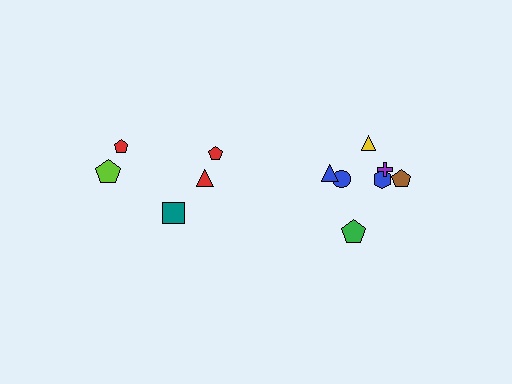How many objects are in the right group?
There are 7 objects.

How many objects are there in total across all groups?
There are 12 objects.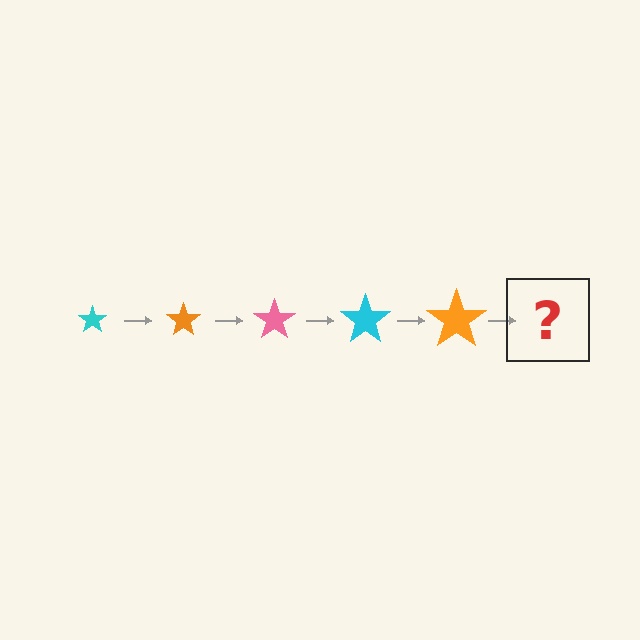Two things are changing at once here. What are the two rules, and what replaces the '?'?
The two rules are that the star grows larger each step and the color cycles through cyan, orange, and pink. The '?' should be a pink star, larger than the previous one.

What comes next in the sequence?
The next element should be a pink star, larger than the previous one.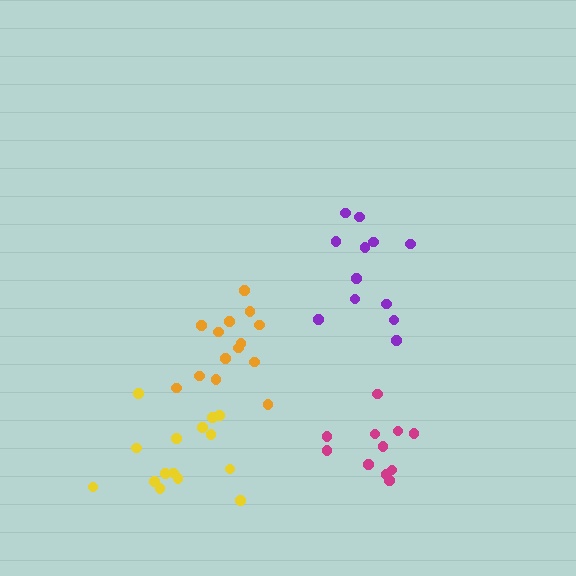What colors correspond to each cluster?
The clusters are colored: yellow, purple, orange, magenta.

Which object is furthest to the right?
The purple cluster is rightmost.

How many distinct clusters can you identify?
There are 4 distinct clusters.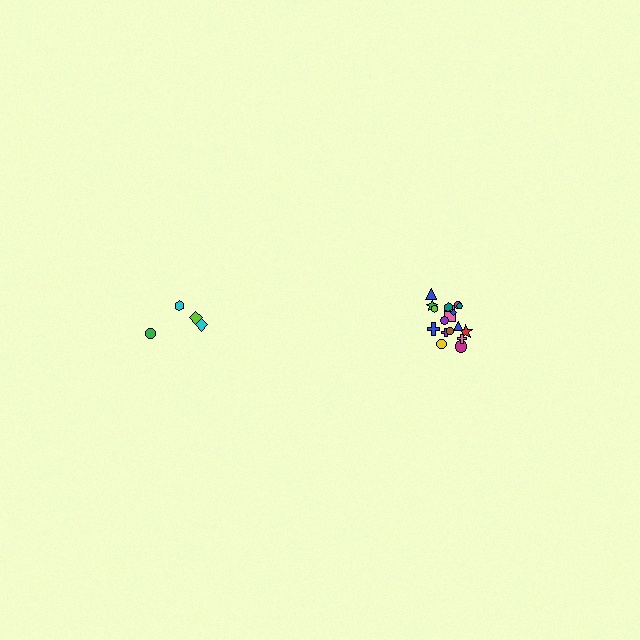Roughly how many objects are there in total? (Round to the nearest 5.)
Roughly 20 objects in total.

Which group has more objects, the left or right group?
The right group.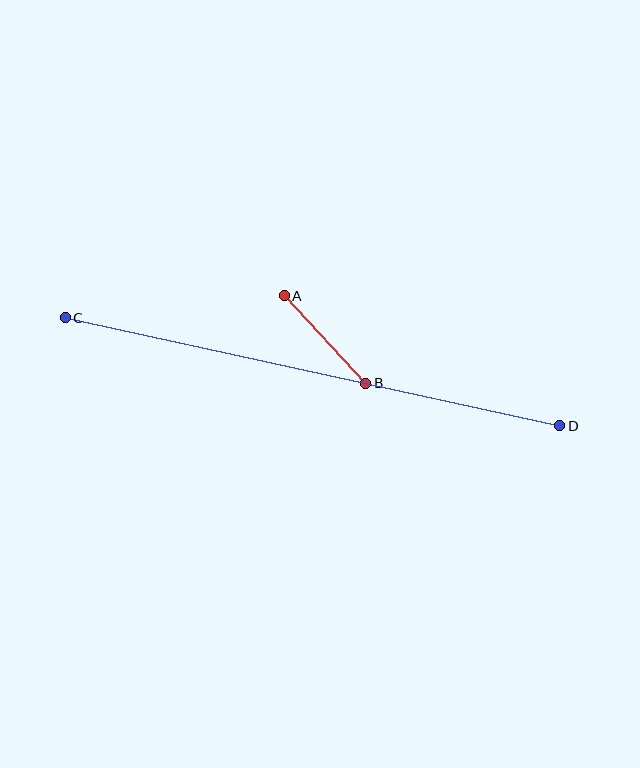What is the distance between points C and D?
The distance is approximately 506 pixels.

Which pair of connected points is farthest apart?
Points C and D are farthest apart.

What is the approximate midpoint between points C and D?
The midpoint is at approximately (313, 372) pixels.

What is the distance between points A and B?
The distance is approximately 120 pixels.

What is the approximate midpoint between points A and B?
The midpoint is at approximately (325, 339) pixels.